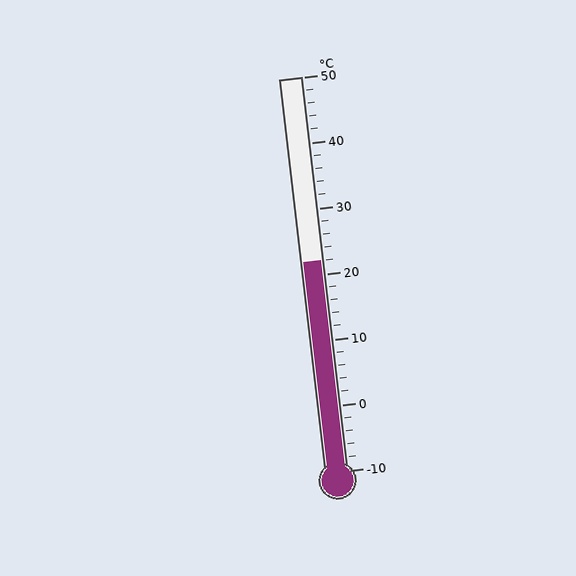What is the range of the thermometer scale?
The thermometer scale ranges from -10°C to 50°C.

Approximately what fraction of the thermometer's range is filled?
The thermometer is filled to approximately 55% of its range.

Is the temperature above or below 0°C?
The temperature is above 0°C.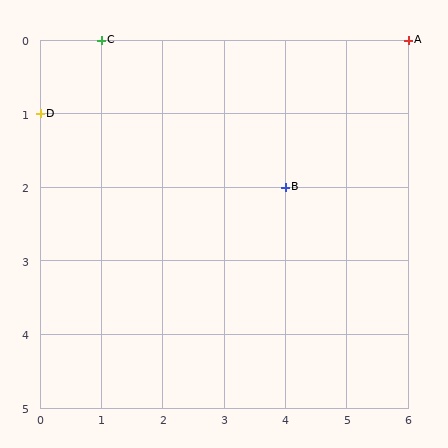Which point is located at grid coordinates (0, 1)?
Point D is at (0, 1).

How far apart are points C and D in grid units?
Points C and D are 1 column and 1 row apart (about 1.4 grid units diagonally).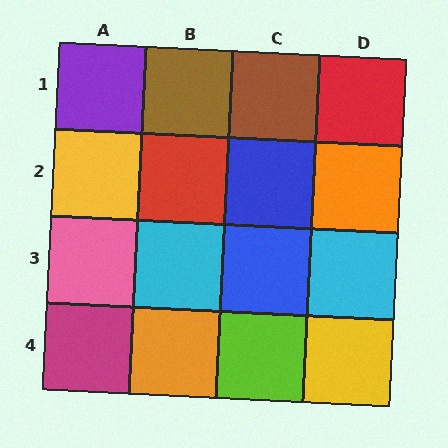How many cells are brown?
2 cells are brown.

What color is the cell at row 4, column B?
Orange.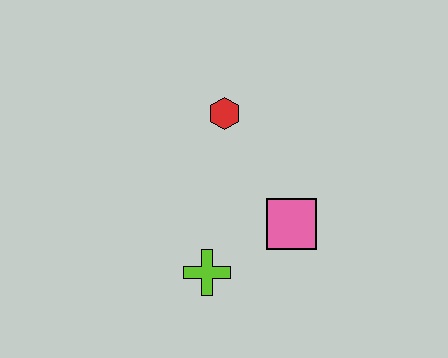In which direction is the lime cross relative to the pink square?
The lime cross is to the left of the pink square.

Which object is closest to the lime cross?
The pink square is closest to the lime cross.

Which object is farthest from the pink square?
The red hexagon is farthest from the pink square.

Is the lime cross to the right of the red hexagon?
No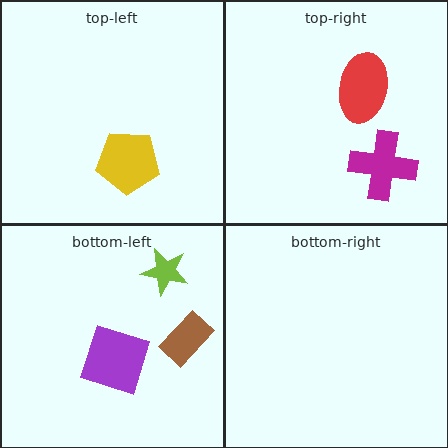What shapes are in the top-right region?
The magenta cross, the red ellipse.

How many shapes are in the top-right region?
2.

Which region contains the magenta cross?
The top-right region.